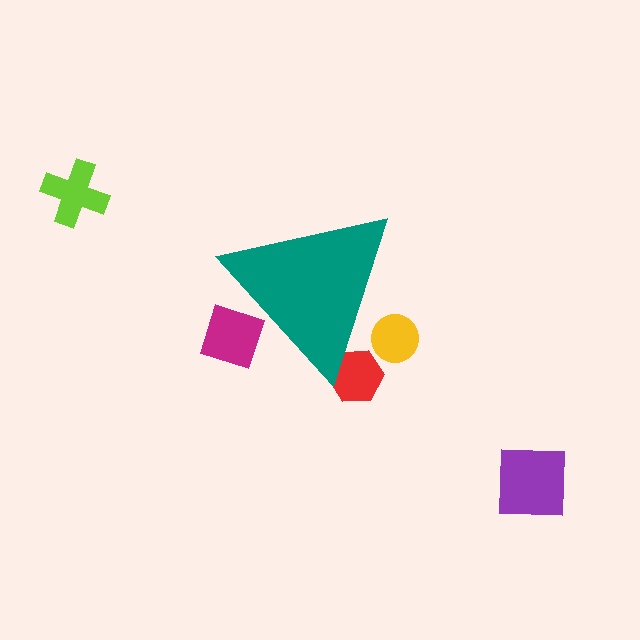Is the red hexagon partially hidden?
Yes, the red hexagon is partially hidden behind the teal triangle.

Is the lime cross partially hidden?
No, the lime cross is fully visible.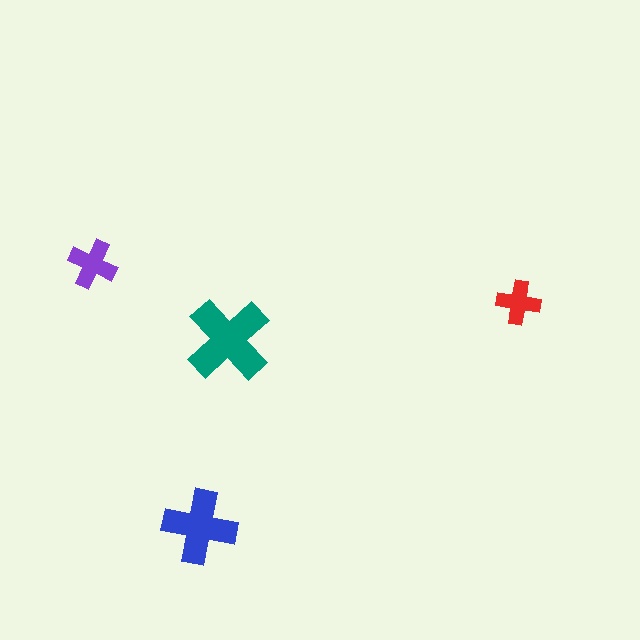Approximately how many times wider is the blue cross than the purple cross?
About 1.5 times wider.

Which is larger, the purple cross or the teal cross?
The teal one.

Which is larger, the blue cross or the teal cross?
The teal one.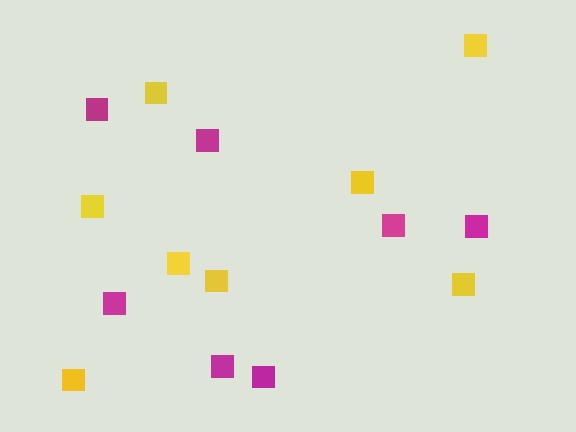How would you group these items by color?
There are 2 groups: one group of yellow squares (8) and one group of magenta squares (7).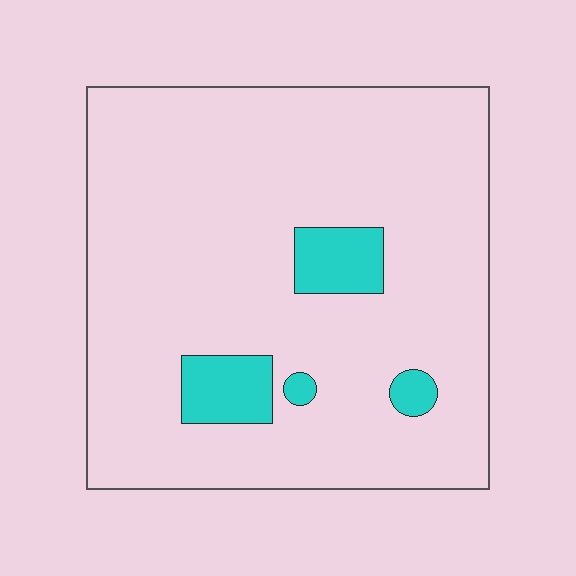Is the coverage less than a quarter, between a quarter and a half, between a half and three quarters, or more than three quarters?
Less than a quarter.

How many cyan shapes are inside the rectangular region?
4.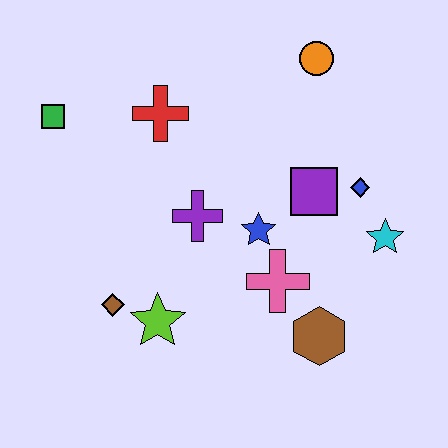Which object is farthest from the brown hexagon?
The green square is farthest from the brown hexagon.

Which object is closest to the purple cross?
The blue star is closest to the purple cross.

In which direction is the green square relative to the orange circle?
The green square is to the left of the orange circle.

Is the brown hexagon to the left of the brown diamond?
No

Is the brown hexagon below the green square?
Yes